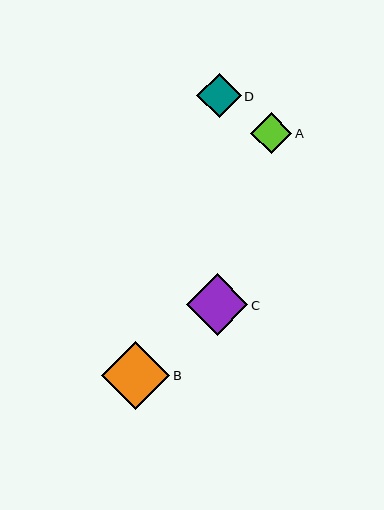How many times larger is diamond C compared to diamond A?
Diamond C is approximately 1.5 times the size of diamond A.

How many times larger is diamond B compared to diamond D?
Diamond B is approximately 1.5 times the size of diamond D.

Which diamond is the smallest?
Diamond A is the smallest with a size of approximately 41 pixels.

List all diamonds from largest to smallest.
From largest to smallest: B, C, D, A.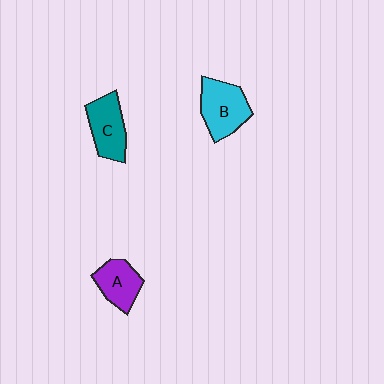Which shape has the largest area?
Shape B (cyan).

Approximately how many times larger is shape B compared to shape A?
Approximately 1.3 times.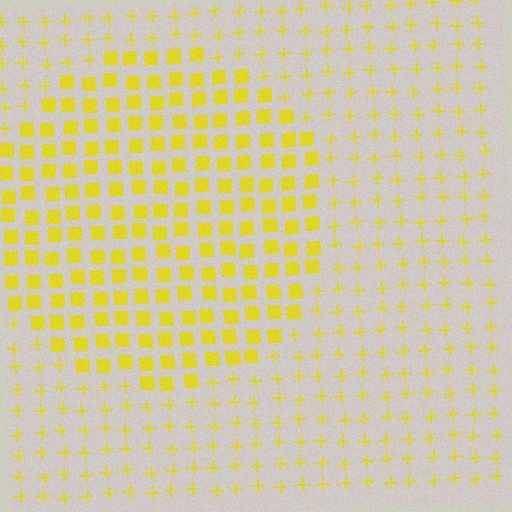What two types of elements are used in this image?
The image uses squares inside the circle region and plus signs outside it.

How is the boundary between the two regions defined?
The boundary is defined by a change in element shape: squares inside vs. plus signs outside. All elements share the same color and spacing.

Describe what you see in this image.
The image is filled with small yellow elements arranged in a uniform grid. A circle-shaped region contains squares, while the surrounding area contains plus signs. The boundary is defined purely by the change in element shape.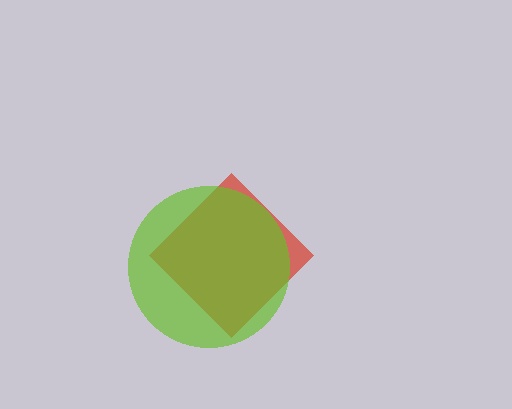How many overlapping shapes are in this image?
There are 2 overlapping shapes in the image.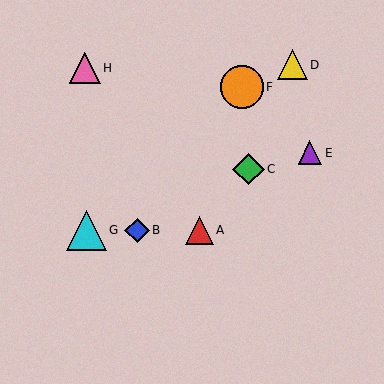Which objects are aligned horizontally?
Objects A, B, G are aligned horizontally.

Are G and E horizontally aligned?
No, G is at y≈230 and E is at y≈153.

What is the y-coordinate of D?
Object D is at y≈65.